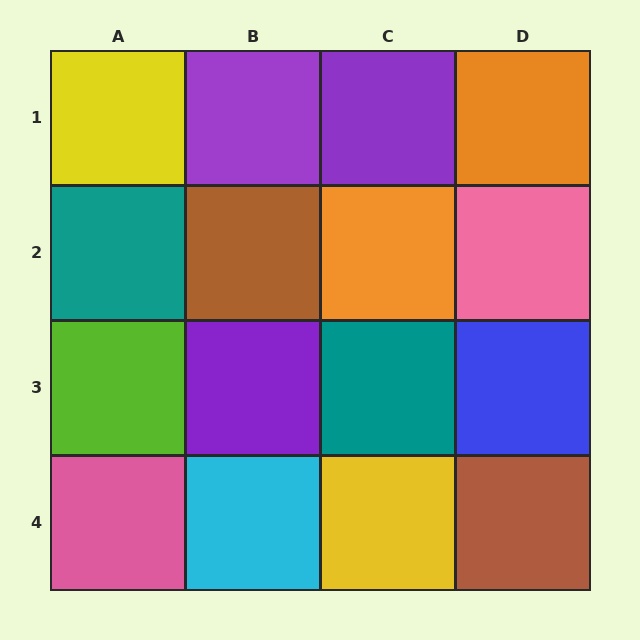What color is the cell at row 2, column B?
Brown.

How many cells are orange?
2 cells are orange.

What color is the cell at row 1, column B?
Purple.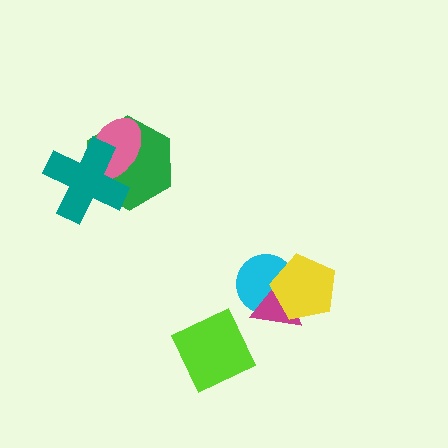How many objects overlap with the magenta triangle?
2 objects overlap with the magenta triangle.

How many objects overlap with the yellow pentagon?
2 objects overlap with the yellow pentagon.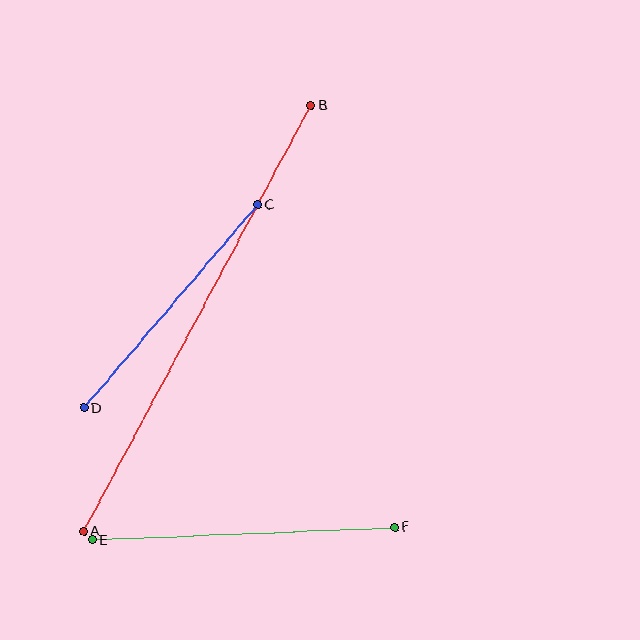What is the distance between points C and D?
The distance is approximately 267 pixels.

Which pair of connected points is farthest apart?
Points A and B are farthest apart.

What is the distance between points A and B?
The distance is approximately 483 pixels.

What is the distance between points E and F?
The distance is approximately 303 pixels.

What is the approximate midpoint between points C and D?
The midpoint is at approximately (171, 307) pixels.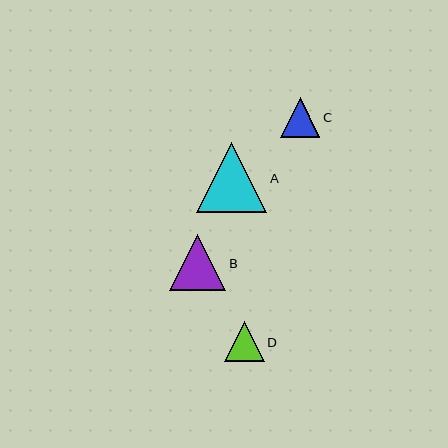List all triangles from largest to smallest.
From largest to smallest: A, B, C, D.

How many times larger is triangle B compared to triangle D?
Triangle B is approximately 1.4 times the size of triangle D.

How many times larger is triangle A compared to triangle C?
Triangle A is approximately 1.8 times the size of triangle C.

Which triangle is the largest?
Triangle A is the largest with a size of approximately 70 pixels.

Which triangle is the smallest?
Triangle D is the smallest with a size of approximately 39 pixels.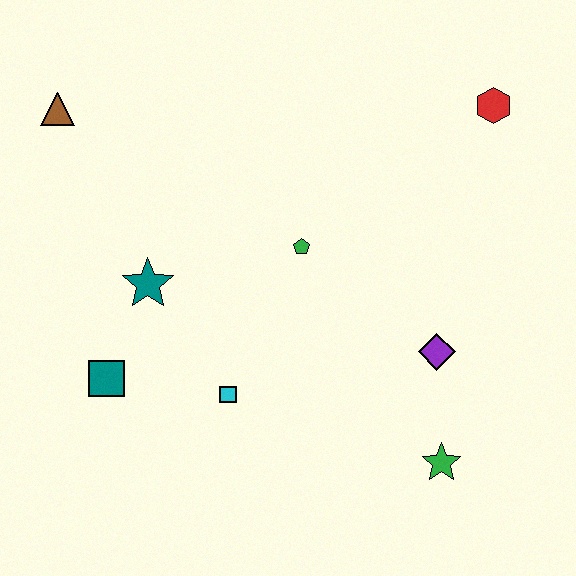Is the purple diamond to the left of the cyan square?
No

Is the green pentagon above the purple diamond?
Yes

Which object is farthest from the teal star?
The red hexagon is farthest from the teal star.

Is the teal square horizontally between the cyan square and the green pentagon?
No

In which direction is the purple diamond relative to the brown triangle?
The purple diamond is to the right of the brown triangle.